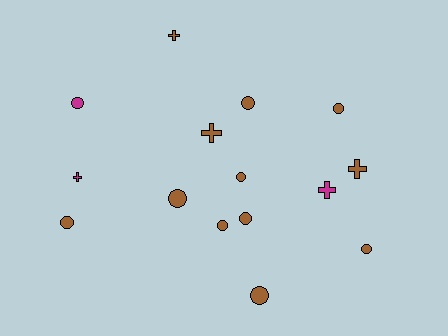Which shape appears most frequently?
Circle, with 10 objects.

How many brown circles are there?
There are 9 brown circles.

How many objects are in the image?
There are 15 objects.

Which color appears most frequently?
Brown, with 12 objects.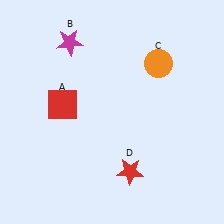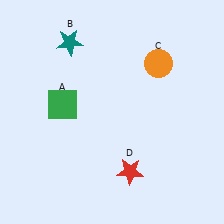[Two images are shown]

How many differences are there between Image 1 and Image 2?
There are 2 differences between the two images.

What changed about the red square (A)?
In Image 1, A is red. In Image 2, it changed to green.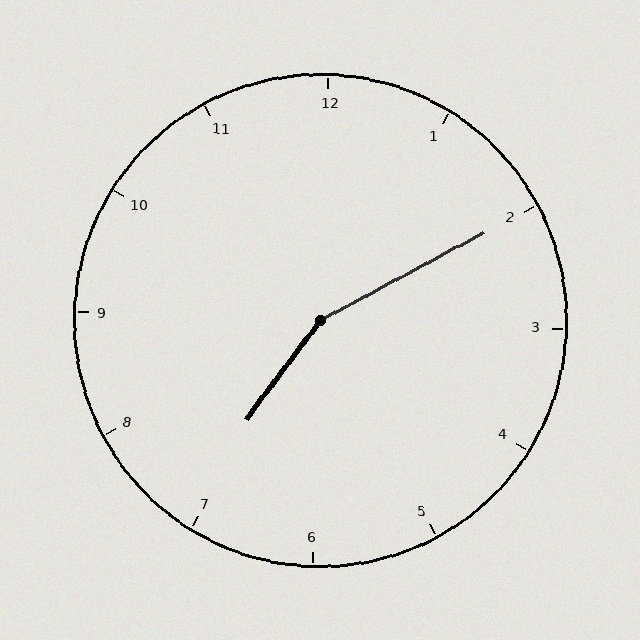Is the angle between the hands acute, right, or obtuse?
It is obtuse.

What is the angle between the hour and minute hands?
Approximately 155 degrees.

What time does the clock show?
7:10.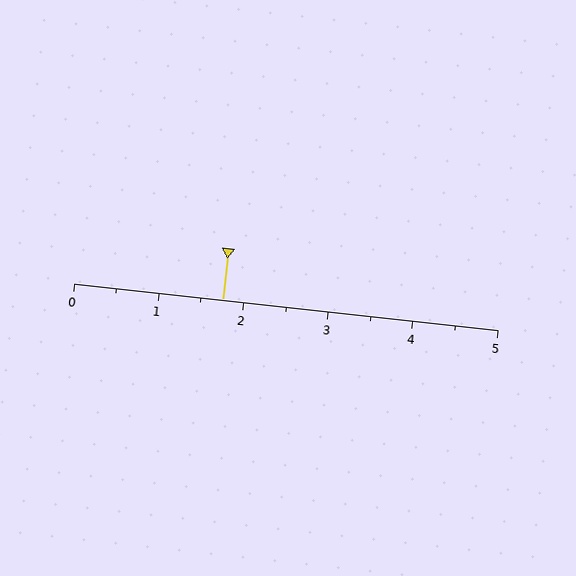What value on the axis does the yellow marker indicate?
The marker indicates approximately 1.8.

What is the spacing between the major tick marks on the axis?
The major ticks are spaced 1 apart.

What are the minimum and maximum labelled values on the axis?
The axis runs from 0 to 5.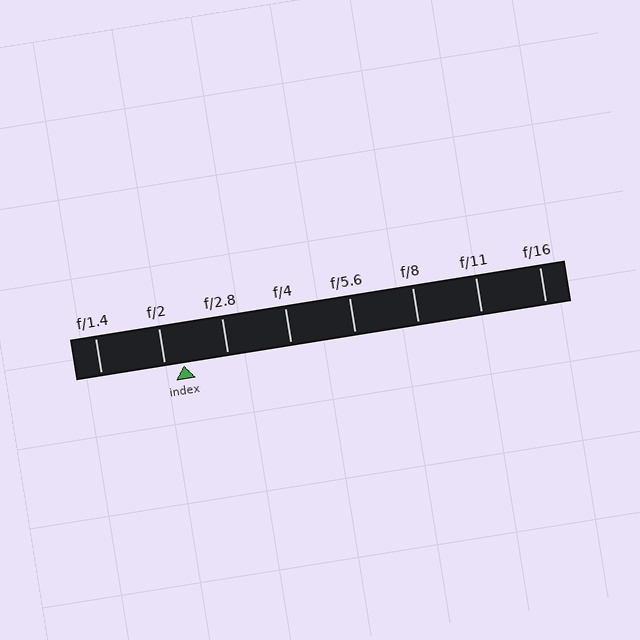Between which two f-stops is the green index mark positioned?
The index mark is between f/2 and f/2.8.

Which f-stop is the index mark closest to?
The index mark is closest to f/2.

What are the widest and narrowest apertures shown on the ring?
The widest aperture shown is f/1.4 and the narrowest is f/16.